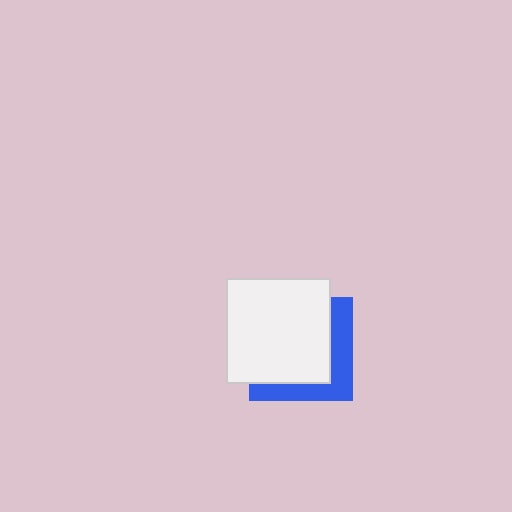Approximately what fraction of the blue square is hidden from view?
Roughly 65% of the blue square is hidden behind the white square.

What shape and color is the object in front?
The object in front is a white square.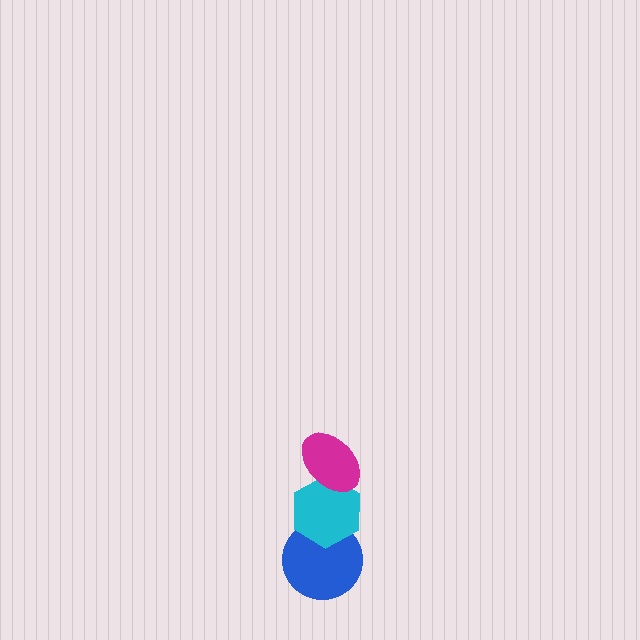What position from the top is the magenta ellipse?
The magenta ellipse is 1st from the top.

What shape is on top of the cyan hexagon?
The magenta ellipse is on top of the cyan hexagon.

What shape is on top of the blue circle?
The cyan hexagon is on top of the blue circle.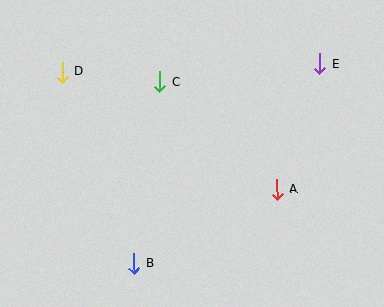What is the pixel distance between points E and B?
The distance between E and B is 272 pixels.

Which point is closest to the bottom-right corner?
Point A is closest to the bottom-right corner.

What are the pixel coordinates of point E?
Point E is at (320, 64).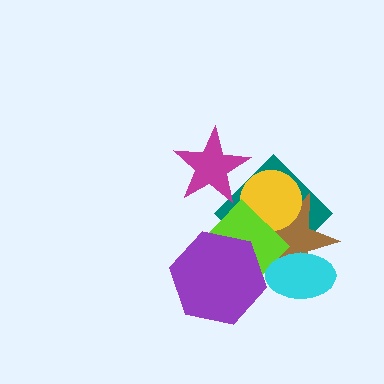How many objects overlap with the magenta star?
0 objects overlap with the magenta star.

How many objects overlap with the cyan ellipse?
3 objects overlap with the cyan ellipse.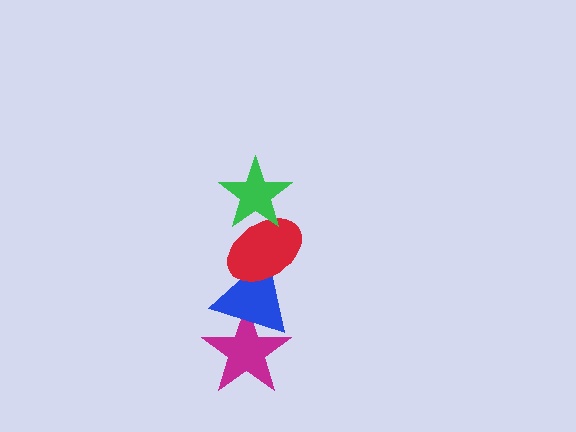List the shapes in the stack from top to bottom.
From top to bottom: the green star, the red ellipse, the blue triangle, the magenta star.